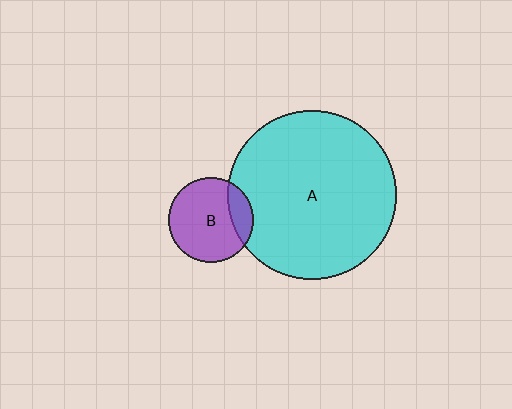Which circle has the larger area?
Circle A (cyan).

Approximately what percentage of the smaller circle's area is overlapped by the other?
Approximately 20%.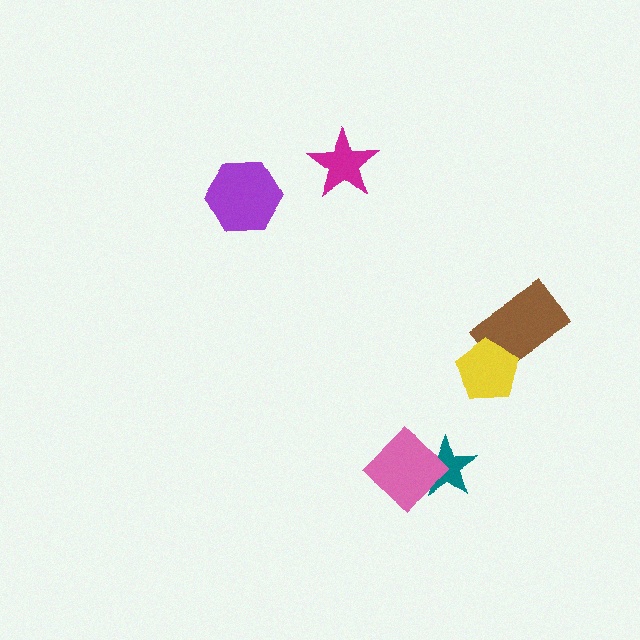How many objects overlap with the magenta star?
0 objects overlap with the magenta star.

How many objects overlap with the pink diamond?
1 object overlaps with the pink diamond.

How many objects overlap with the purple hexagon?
0 objects overlap with the purple hexagon.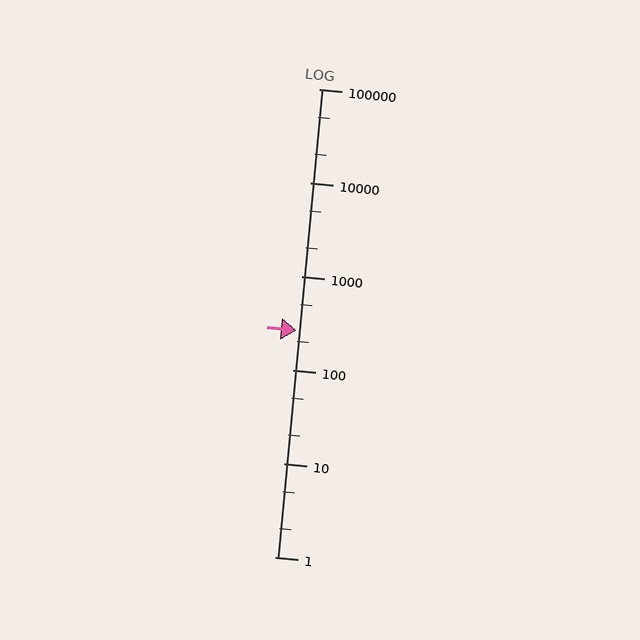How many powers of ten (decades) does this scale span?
The scale spans 5 decades, from 1 to 100000.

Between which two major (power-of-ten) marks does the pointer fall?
The pointer is between 100 and 1000.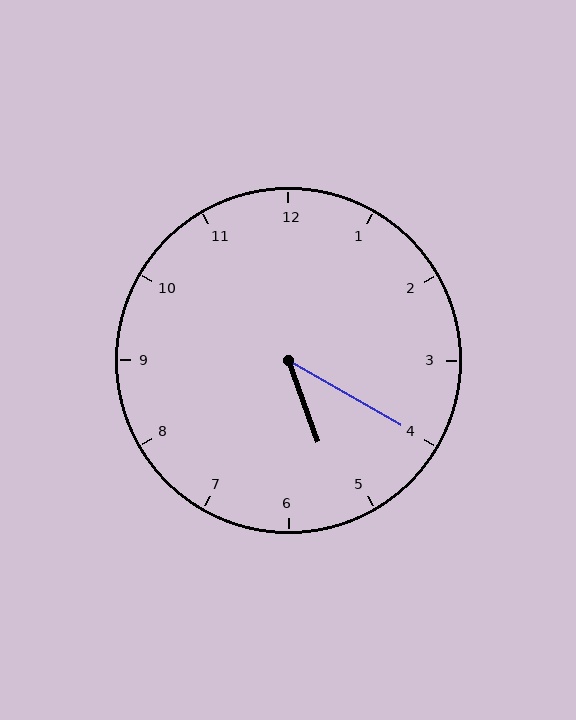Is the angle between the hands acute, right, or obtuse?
It is acute.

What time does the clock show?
5:20.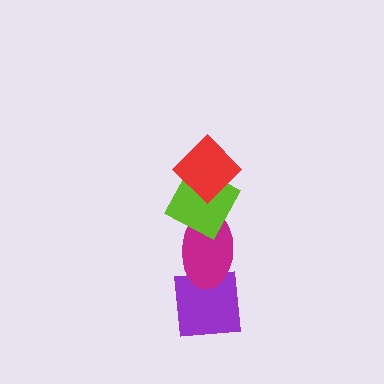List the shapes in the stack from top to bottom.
From top to bottom: the red diamond, the lime diamond, the magenta ellipse, the purple square.